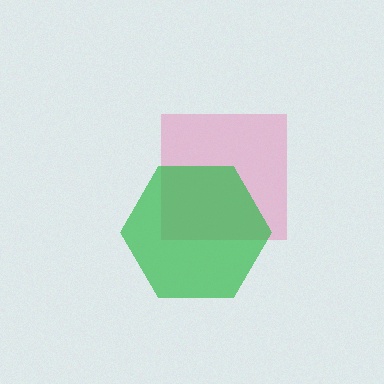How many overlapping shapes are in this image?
There are 2 overlapping shapes in the image.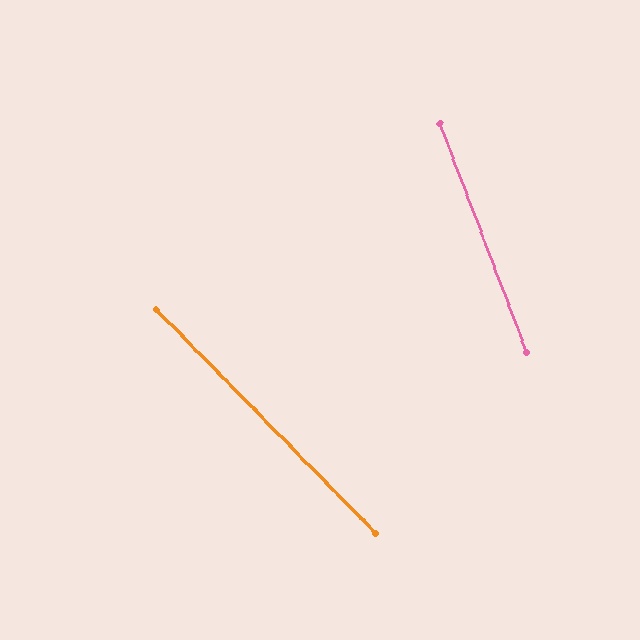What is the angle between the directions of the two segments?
Approximately 24 degrees.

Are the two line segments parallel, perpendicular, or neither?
Neither parallel nor perpendicular — they differ by about 24°.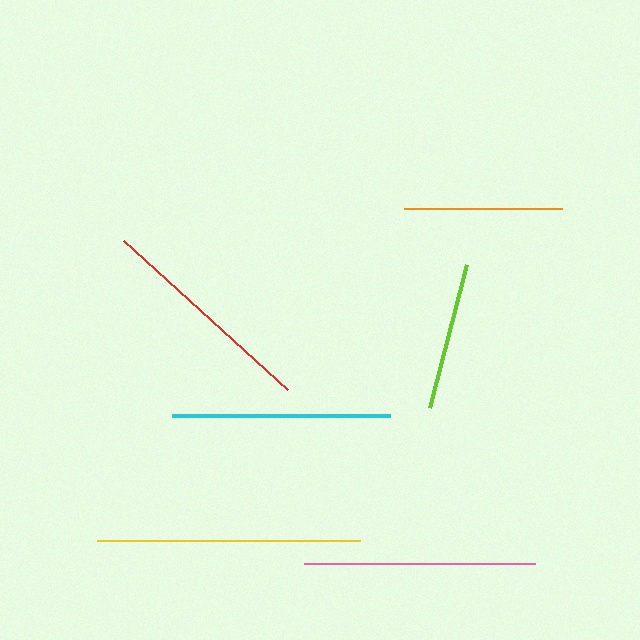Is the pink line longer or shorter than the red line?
The pink line is longer than the red line.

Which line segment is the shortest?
The lime line is the shortest at approximately 148 pixels.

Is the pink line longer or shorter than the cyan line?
The pink line is longer than the cyan line.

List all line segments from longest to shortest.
From longest to shortest: yellow, pink, red, cyan, orange, lime.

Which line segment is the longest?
The yellow line is the longest at approximately 264 pixels.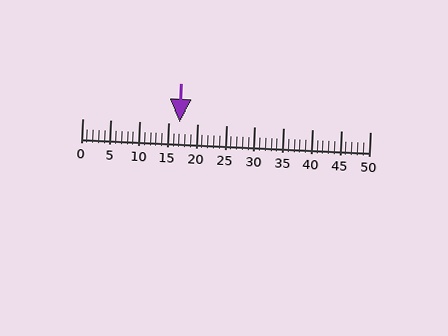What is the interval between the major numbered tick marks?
The major tick marks are spaced 5 units apart.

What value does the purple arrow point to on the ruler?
The purple arrow points to approximately 17.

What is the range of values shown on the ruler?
The ruler shows values from 0 to 50.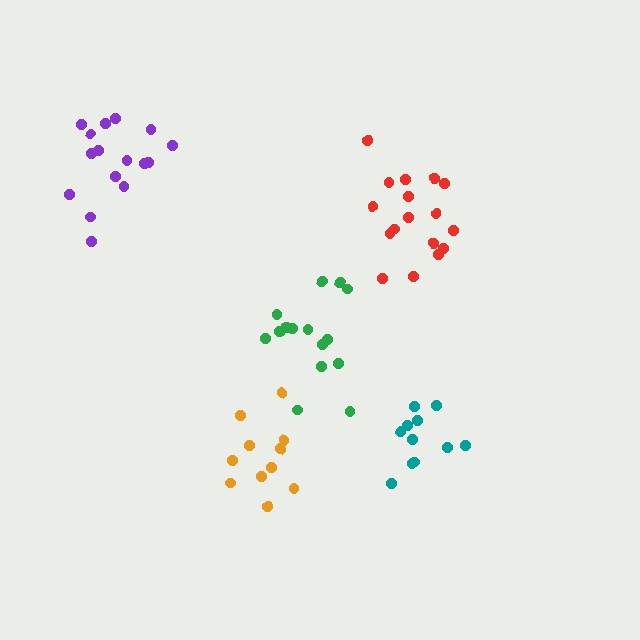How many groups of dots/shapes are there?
There are 5 groups.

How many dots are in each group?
Group 1: 15 dots, Group 2: 16 dots, Group 3: 11 dots, Group 4: 17 dots, Group 5: 11 dots (70 total).